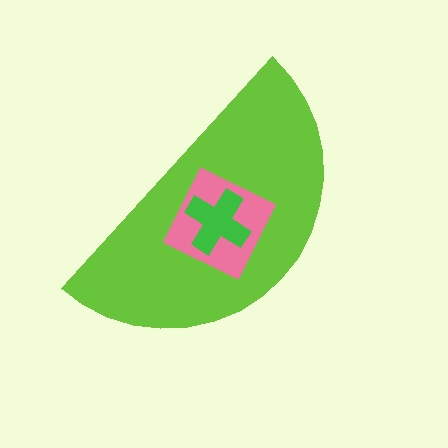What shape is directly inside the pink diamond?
The green cross.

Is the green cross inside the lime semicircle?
Yes.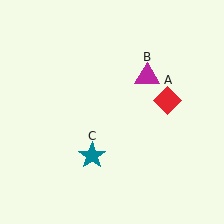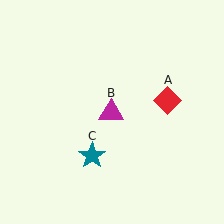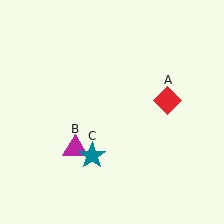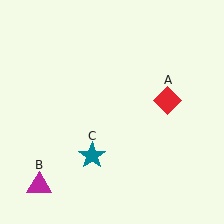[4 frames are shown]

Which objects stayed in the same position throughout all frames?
Red diamond (object A) and teal star (object C) remained stationary.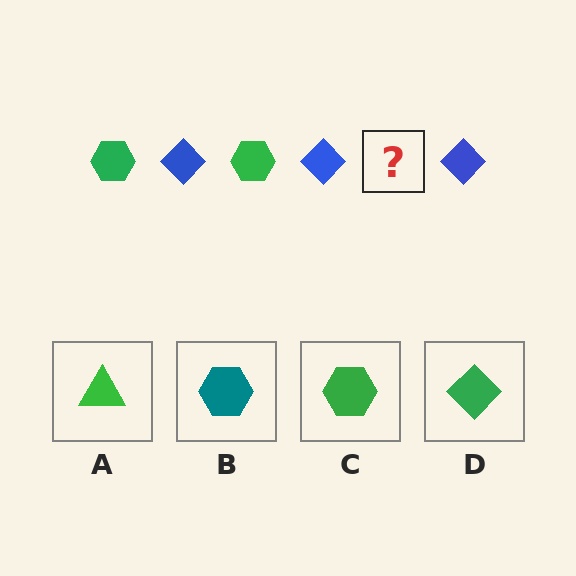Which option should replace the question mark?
Option C.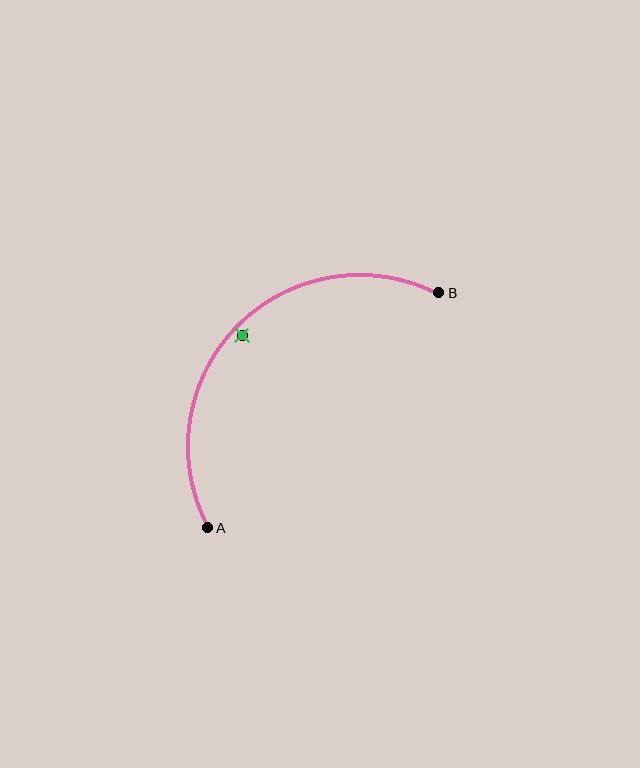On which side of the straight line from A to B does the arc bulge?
The arc bulges above and to the left of the straight line connecting A and B.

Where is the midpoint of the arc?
The arc midpoint is the point on the curve farthest from the straight line joining A and B. It sits above and to the left of that line.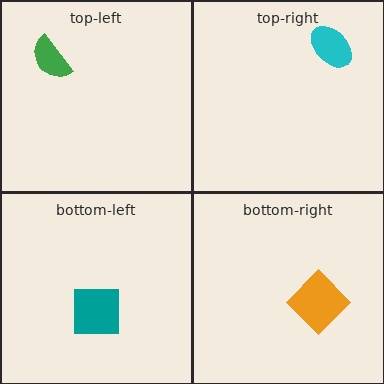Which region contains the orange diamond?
The bottom-right region.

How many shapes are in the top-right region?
1.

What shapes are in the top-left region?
The green semicircle.